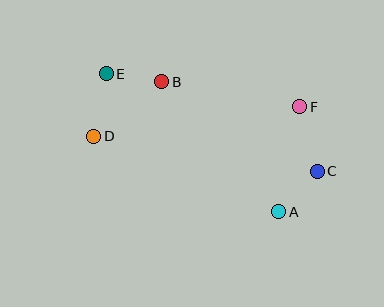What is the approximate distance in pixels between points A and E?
The distance between A and E is approximately 221 pixels.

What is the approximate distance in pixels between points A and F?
The distance between A and F is approximately 107 pixels.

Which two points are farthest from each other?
Points C and E are farthest from each other.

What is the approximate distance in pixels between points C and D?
The distance between C and D is approximately 226 pixels.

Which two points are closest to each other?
Points B and E are closest to each other.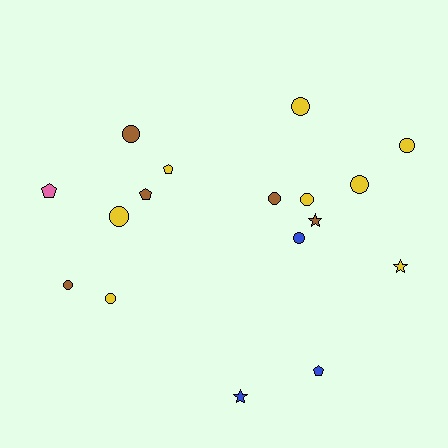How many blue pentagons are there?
There is 1 blue pentagon.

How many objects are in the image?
There are 17 objects.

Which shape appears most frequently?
Circle, with 10 objects.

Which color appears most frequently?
Yellow, with 8 objects.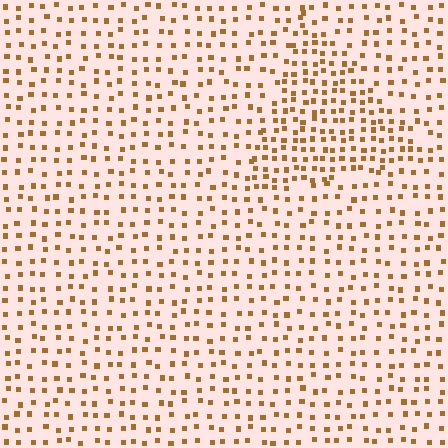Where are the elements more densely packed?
The elements are more densely packed inside the triangle boundary.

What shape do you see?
I see a triangle.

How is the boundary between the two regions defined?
The boundary is defined by a change in element density (approximately 1.8x ratio). All elements are the same color, size, and shape.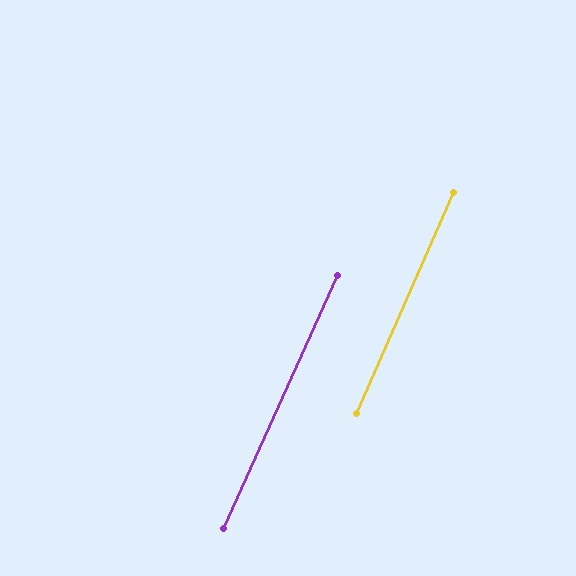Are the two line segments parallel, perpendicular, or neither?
Parallel — their directions differ by only 0.3°.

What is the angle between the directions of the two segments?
Approximately 0 degrees.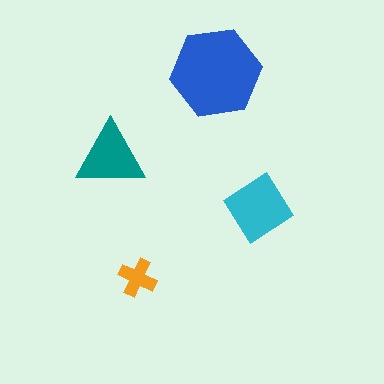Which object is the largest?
The blue hexagon.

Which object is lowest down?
The orange cross is bottommost.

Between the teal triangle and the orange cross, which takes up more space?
The teal triangle.